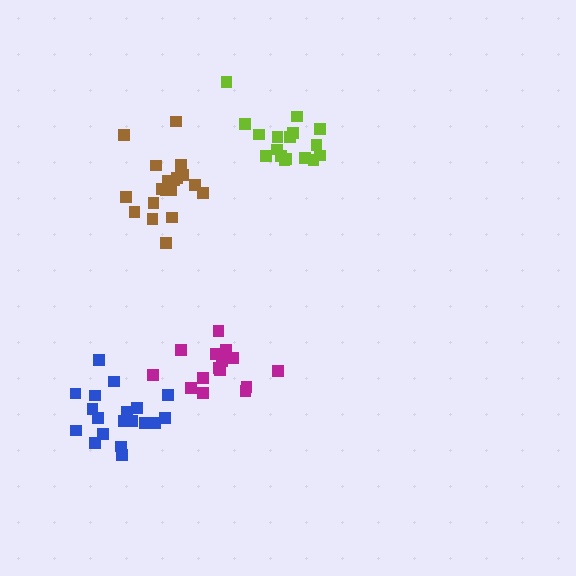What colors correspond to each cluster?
The clusters are colored: blue, brown, lime, magenta.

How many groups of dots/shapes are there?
There are 4 groups.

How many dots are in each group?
Group 1: 19 dots, Group 2: 21 dots, Group 3: 17 dots, Group 4: 15 dots (72 total).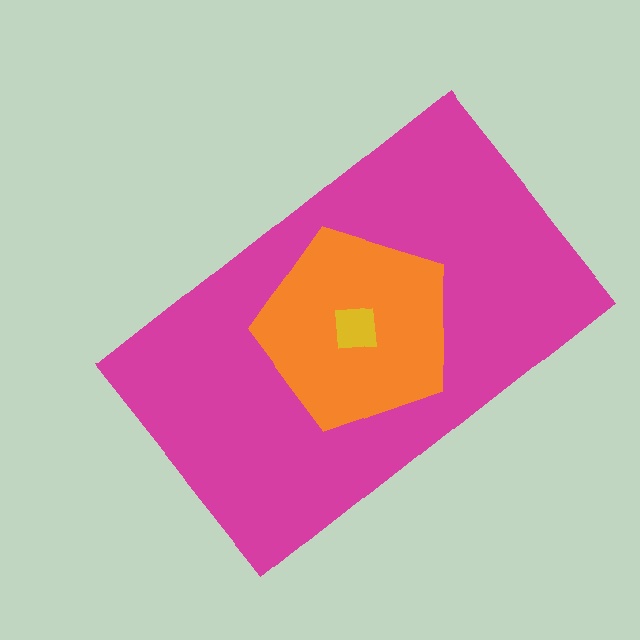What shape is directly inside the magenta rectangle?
The orange pentagon.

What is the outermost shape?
The magenta rectangle.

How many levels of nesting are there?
3.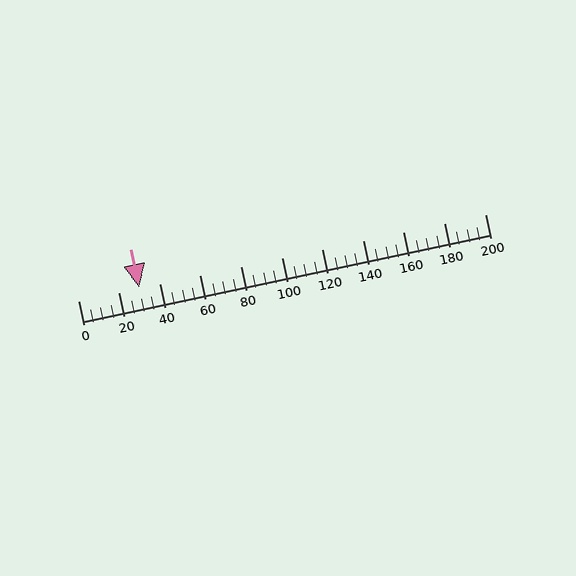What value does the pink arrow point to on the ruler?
The pink arrow points to approximately 30.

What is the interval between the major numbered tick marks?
The major tick marks are spaced 20 units apart.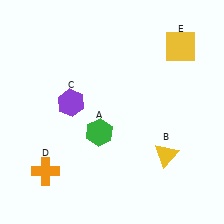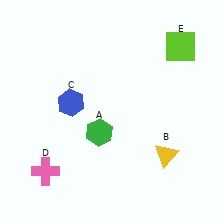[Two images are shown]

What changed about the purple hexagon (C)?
In Image 1, C is purple. In Image 2, it changed to blue.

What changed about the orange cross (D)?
In Image 1, D is orange. In Image 2, it changed to pink.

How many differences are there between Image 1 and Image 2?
There are 3 differences between the two images.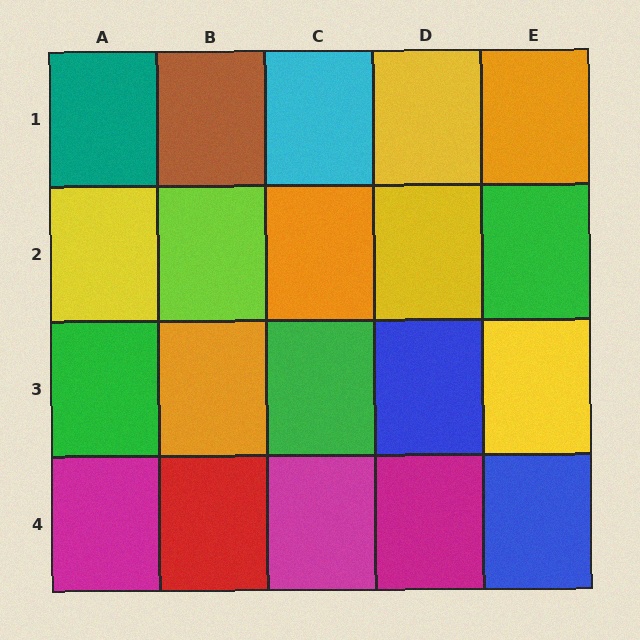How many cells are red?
1 cell is red.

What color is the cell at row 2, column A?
Yellow.